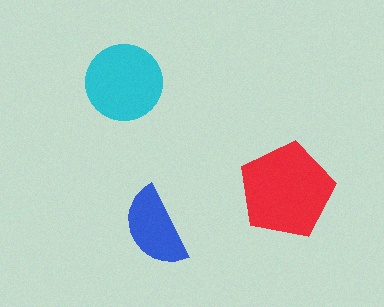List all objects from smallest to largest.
The blue semicircle, the cyan circle, the red pentagon.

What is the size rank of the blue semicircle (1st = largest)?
3rd.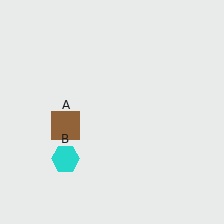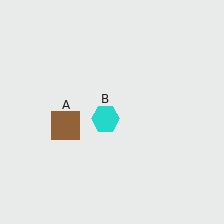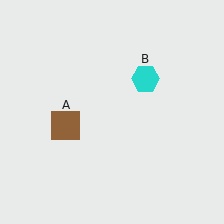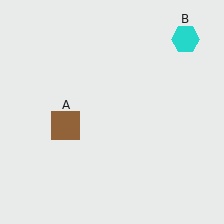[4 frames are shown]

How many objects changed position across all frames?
1 object changed position: cyan hexagon (object B).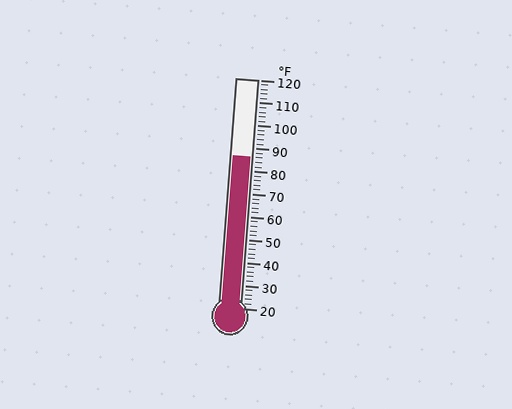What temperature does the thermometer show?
The thermometer shows approximately 86°F.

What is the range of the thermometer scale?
The thermometer scale ranges from 20°F to 120°F.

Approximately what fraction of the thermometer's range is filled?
The thermometer is filled to approximately 65% of its range.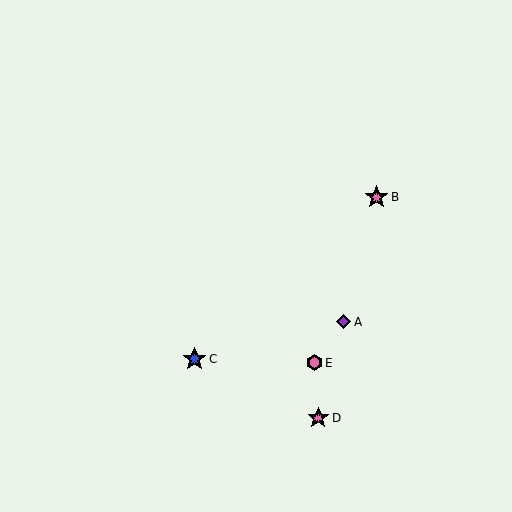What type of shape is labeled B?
Shape B is a pink star.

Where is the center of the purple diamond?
The center of the purple diamond is at (344, 322).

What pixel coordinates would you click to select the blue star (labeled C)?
Click at (194, 359) to select the blue star C.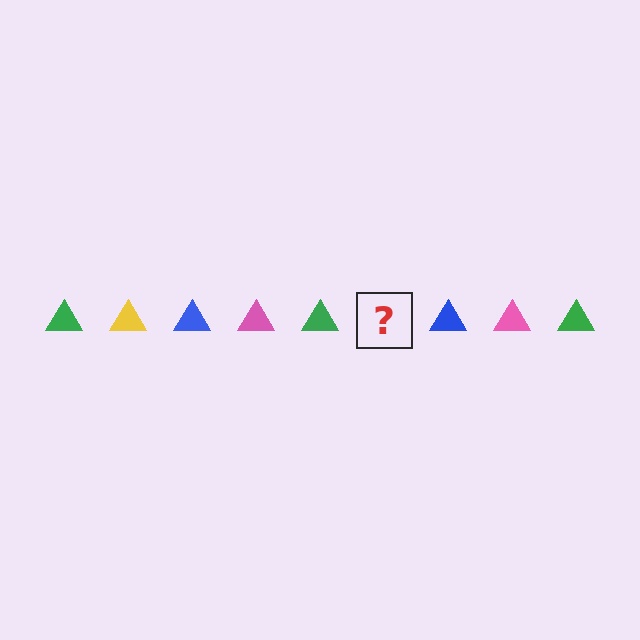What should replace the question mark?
The question mark should be replaced with a yellow triangle.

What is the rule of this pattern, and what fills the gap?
The rule is that the pattern cycles through green, yellow, blue, pink triangles. The gap should be filled with a yellow triangle.